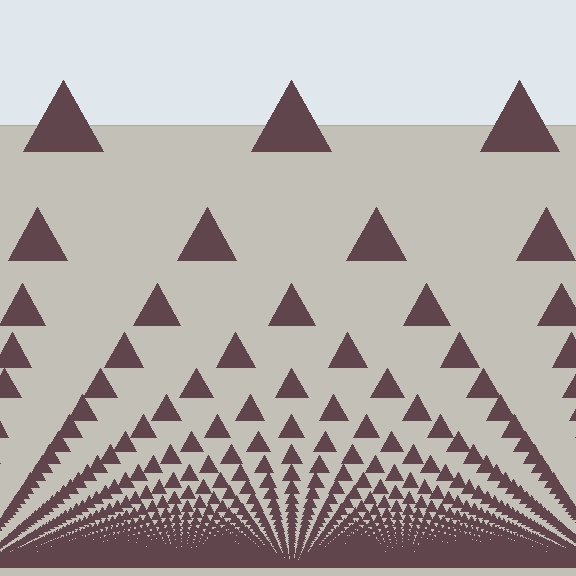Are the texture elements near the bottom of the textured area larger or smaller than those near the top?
Smaller. The gradient is inverted — elements near the bottom are smaller and denser.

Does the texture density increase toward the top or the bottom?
Density increases toward the bottom.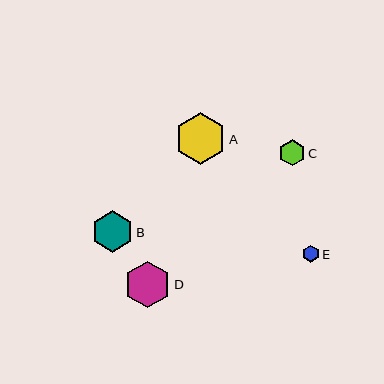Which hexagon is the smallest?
Hexagon E is the smallest with a size of approximately 17 pixels.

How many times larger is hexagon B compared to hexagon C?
Hexagon B is approximately 1.6 times the size of hexagon C.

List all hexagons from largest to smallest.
From largest to smallest: A, D, B, C, E.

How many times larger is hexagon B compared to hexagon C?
Hexagon B is approximately 1.6 times the size of hexagon C.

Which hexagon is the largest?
Hexagon A is the largest with a size of approximately 51 pixels.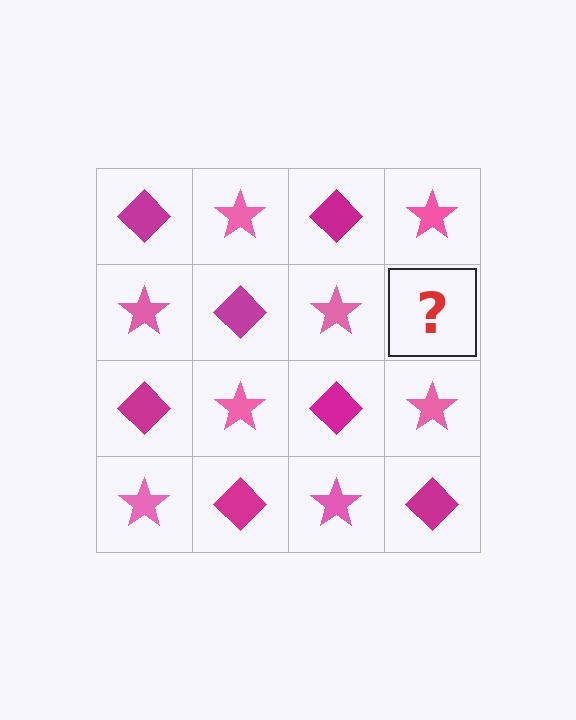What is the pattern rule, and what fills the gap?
The rule is that it alternates magenta diamond and pink star in a checkerboard pattern. The gap should be filled with a magenta diamond.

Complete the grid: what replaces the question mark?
The question mark should be replaced with a magenta diamond.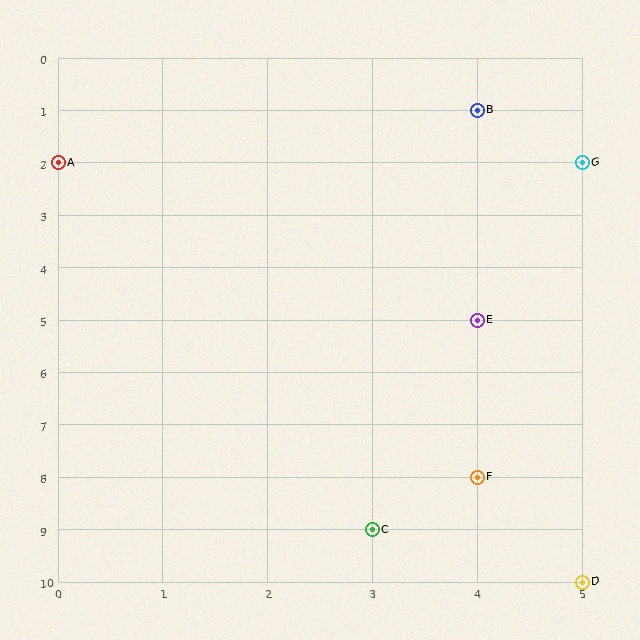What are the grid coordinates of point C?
Point C is at grid coordinates (3, 9).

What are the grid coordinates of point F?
Point F is at grid coordinates (4, 8).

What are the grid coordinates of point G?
Point G is at grid coordinates (5, 2).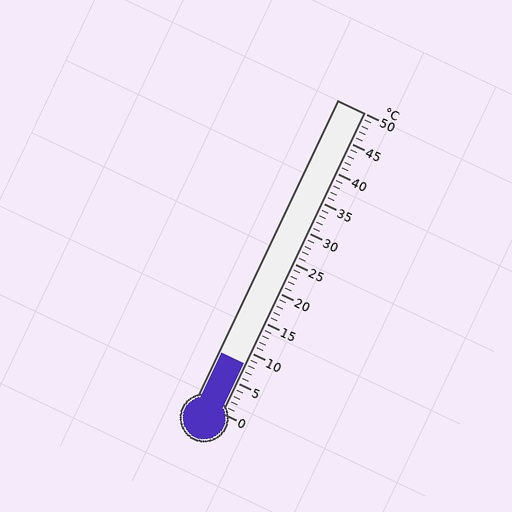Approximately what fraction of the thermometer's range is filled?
The thermometer is filled to approximately 15% of its range.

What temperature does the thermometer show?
The thermometer shows approximately 8°C.